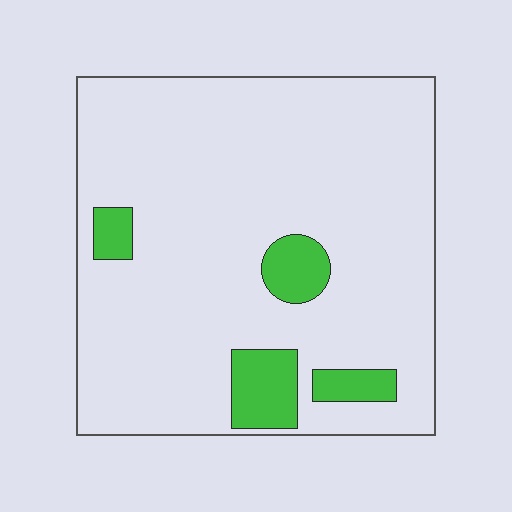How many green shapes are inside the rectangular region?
4.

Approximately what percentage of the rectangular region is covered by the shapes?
Approximately 10%.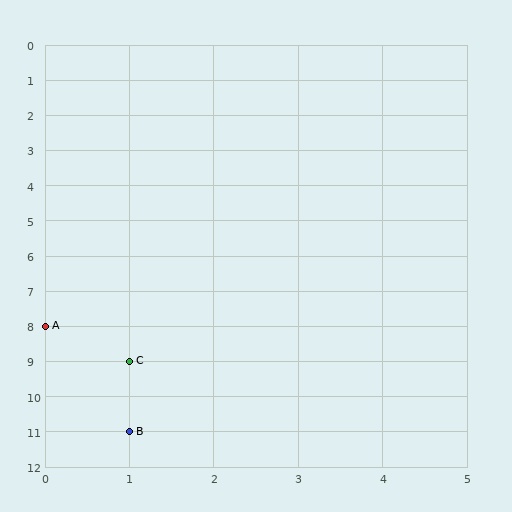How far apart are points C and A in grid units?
Points C and A are 1 column and 1 row apart (about 1.4 grid units diagonally).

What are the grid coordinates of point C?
Point C is at grid coordinates (1, 9).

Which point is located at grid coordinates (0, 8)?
Point A is at (0, 8).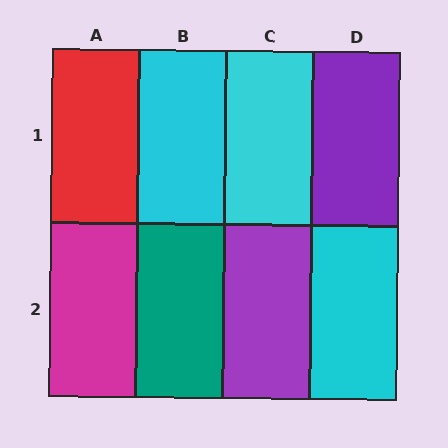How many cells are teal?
1 cell is teal.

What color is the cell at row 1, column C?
Cyan.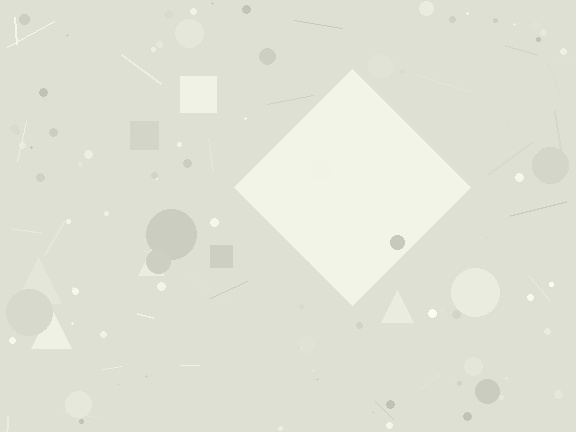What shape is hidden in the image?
A diamond is hidden in the image.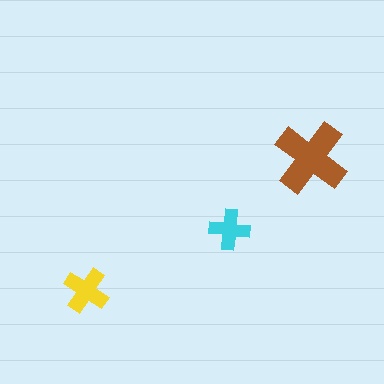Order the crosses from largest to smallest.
the brown one, the yellow one, the cyan one.